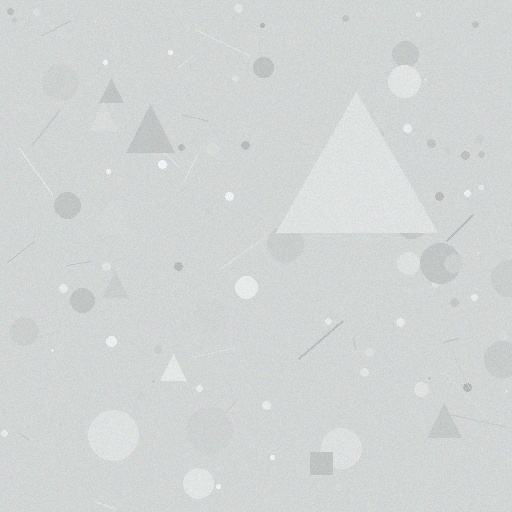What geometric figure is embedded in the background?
A triangle is embedded in the background.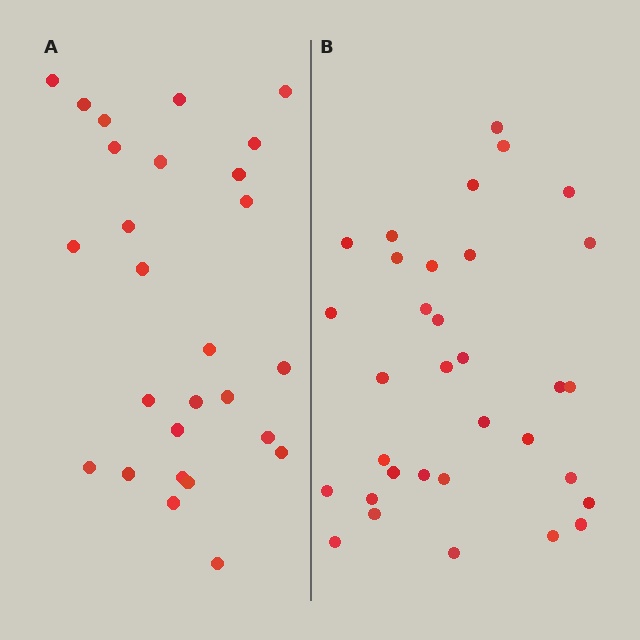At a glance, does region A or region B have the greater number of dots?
Region B (the right region) has more dots.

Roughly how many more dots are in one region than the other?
Region B has about 6 more dots than region A.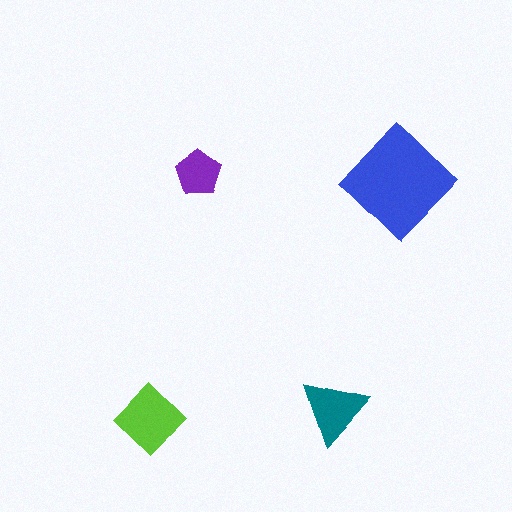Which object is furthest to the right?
The blue diamond is rightmost.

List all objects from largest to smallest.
The blue diamond, the lime diamond, the teal triangle, the purple pentagon.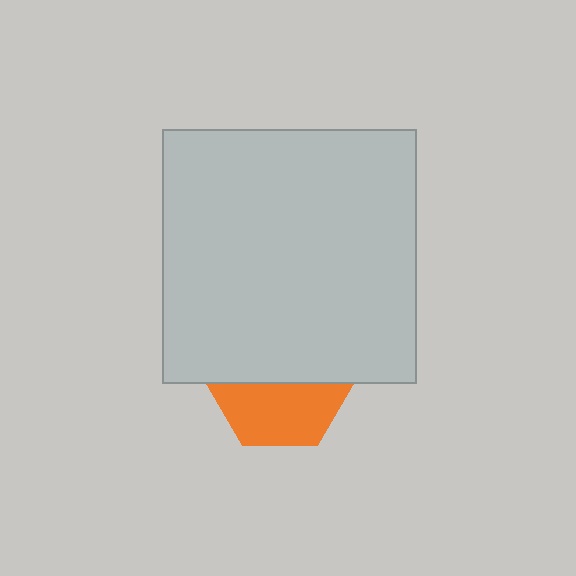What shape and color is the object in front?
The object in front is a light gray square.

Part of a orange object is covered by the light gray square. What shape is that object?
It is a hexagon.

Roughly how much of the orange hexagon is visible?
About half of it is visible (roughly 46%).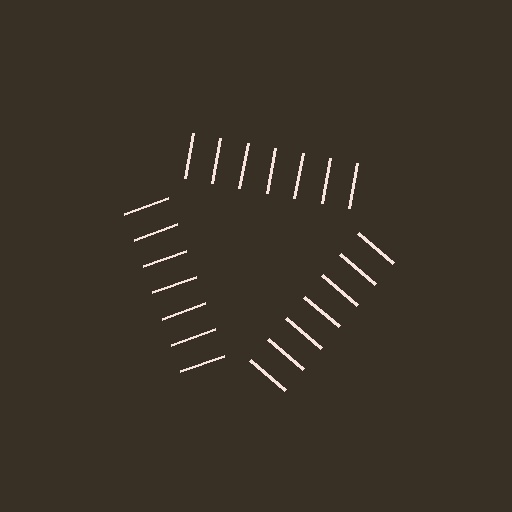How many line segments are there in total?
21 — 7 along each of the 3 edges.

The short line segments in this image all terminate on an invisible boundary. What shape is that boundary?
An illusory triangle — the line segments terminate on its edges but no continuous stroke is drawn.